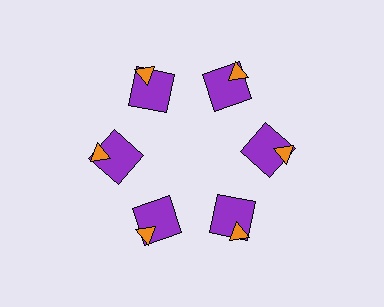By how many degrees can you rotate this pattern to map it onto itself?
The pattern maps onto itself every 60 degrees of rotation.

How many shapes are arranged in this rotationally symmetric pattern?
There are 12 shapes, arranged in 6 groups of 2.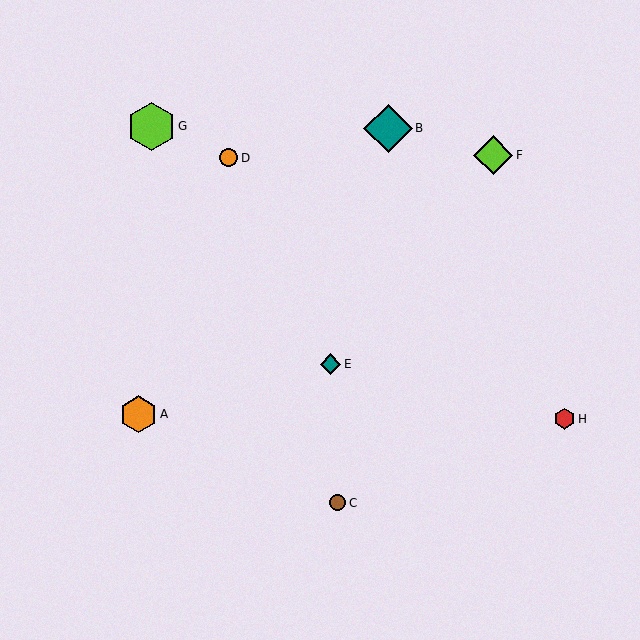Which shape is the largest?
The teal diamond (labeled B) is the largest.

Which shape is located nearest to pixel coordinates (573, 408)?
The red hexagon (labeled H) at (564, 418) is nearest to that location.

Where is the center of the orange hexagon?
The center of the orange hexagon is at (139, 415).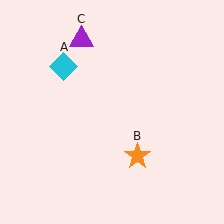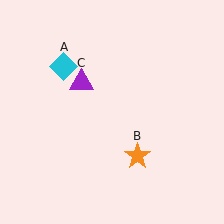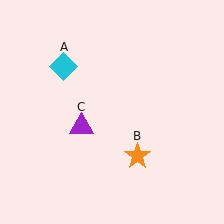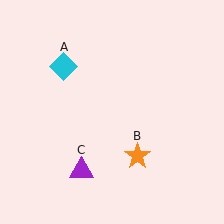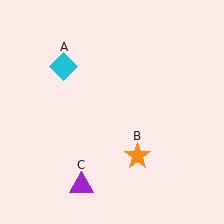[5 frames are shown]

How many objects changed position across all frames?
1 object changed position: purple triangle (object C).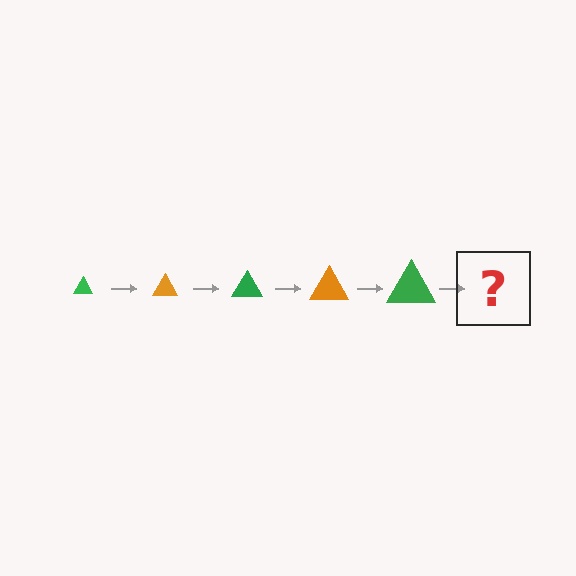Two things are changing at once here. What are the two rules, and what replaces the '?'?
The two rules are that the triangle grows larger each step and the color cycles through green and orange. The '?' should be an orange triangle, larger than the previous one.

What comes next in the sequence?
The next element should be an orange triangle, larger than the previous one.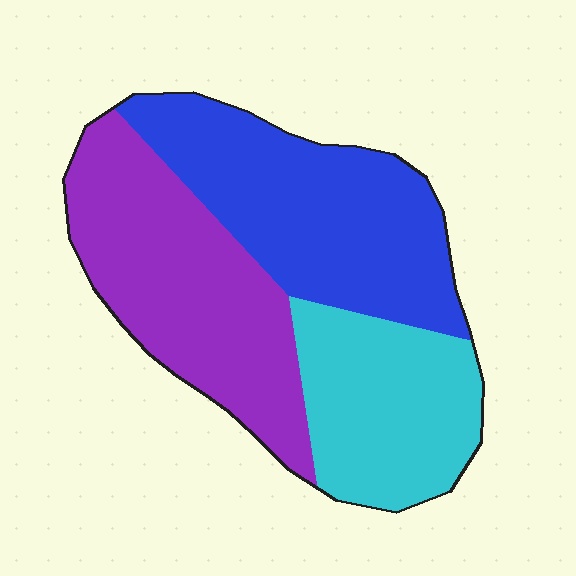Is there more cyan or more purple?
Purple.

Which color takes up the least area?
Cyan, at roughly 25%.